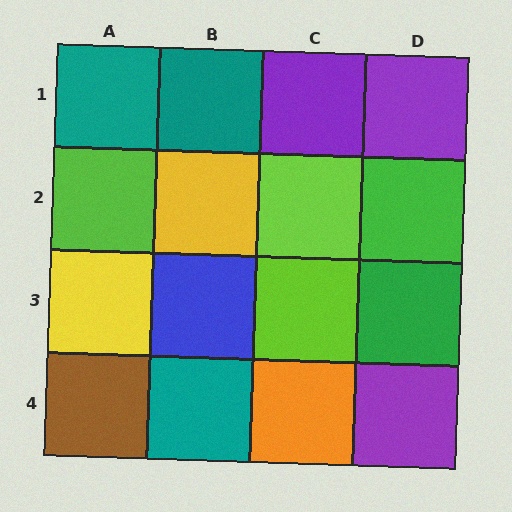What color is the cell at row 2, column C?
Lime.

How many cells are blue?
1 cell is blue.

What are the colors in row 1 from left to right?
Teal, teal, purple, purple.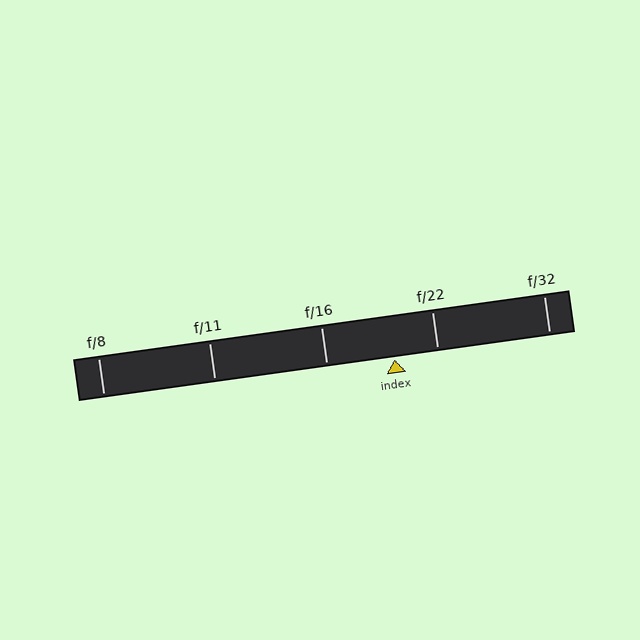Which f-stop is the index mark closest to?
The index mark is closest to f/22.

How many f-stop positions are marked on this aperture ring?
There are 5 f-stop positions marked.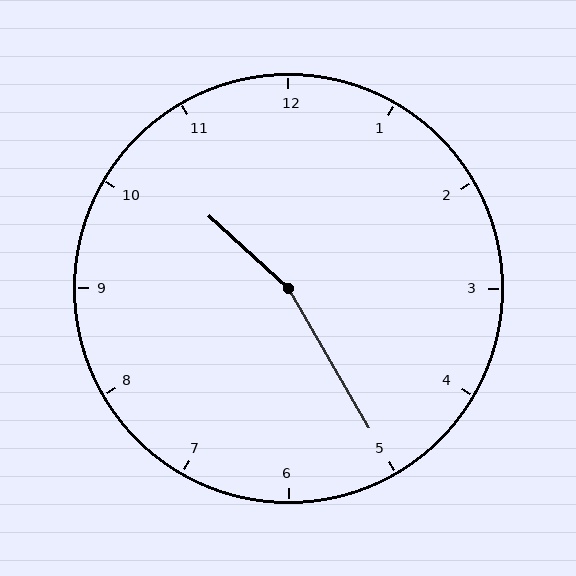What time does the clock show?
10:25.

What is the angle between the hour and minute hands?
Approximately 162 degrees.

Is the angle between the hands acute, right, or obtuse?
It is obtuse.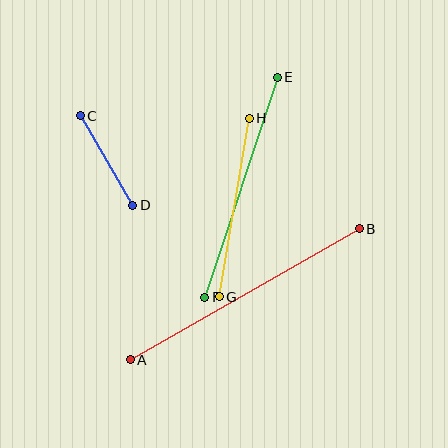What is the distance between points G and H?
The distance is approximately 181 pixels.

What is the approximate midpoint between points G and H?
The midpoint is at approximately (234, 207) pixels.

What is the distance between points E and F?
The distance is approximately 231 pixels.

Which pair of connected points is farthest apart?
Points A and B are farthest apart.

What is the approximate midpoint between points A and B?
The midpoint is at approximately (245, 294) pixels.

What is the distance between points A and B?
The distance is approximately 264 pixels.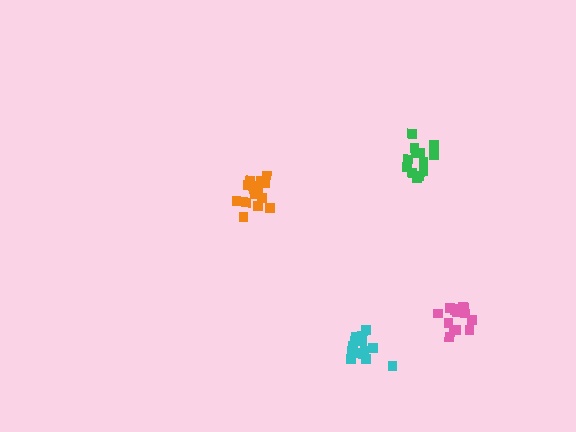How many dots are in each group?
Group 1: 14 dots, Group 2: 15 dots, Group 3: 17 dots, Group 4: 16 dots (62 total).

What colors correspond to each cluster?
The clusters are colored: green, cyan, pink, orange.